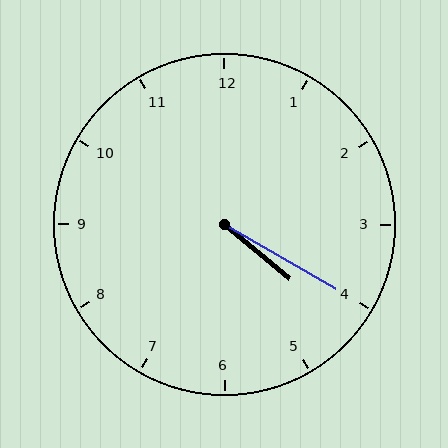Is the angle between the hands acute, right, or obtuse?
It is acute.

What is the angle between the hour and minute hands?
Approximately 10 degrees.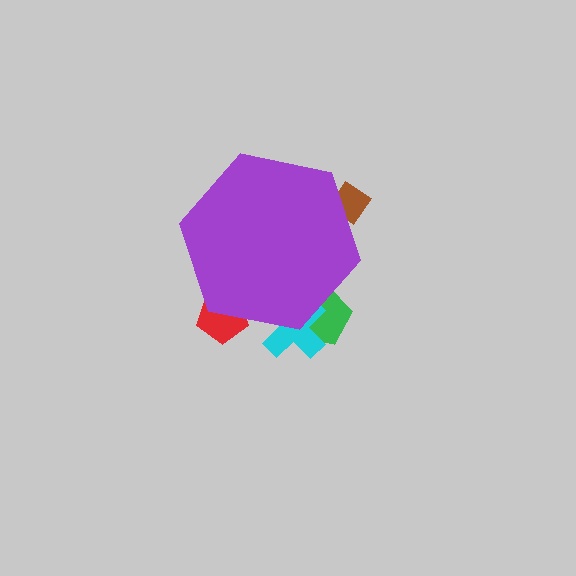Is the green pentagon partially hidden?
Yes, the green pentagon is partially hidden behind the purple hexagon.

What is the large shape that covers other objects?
A purple hexagon.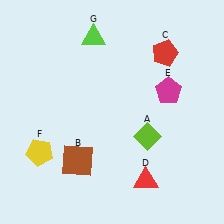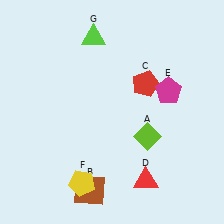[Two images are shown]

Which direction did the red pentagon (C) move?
The red pentagon (C) moved down.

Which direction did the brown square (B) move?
The brown square (B) moved down.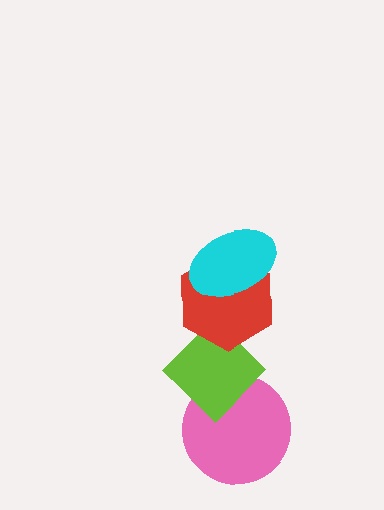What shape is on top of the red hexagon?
The cyan ellipse is on top of the red hexagon.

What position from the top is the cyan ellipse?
The cyan ellipse is 1st from the top.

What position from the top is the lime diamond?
The lime diamond is 3rd from the top.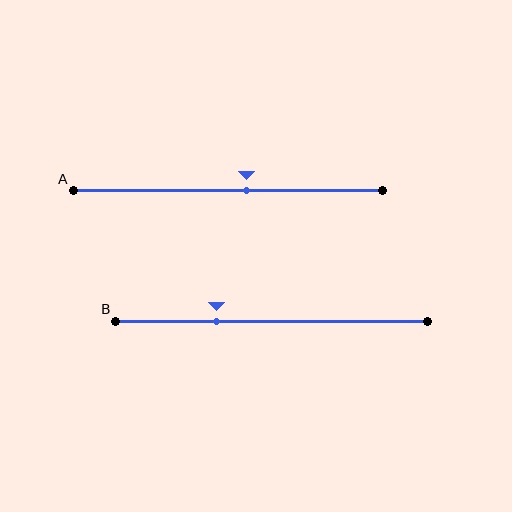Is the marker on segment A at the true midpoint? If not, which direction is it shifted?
No, the marker on segment A is shifted to the right by about 6% of the segment length.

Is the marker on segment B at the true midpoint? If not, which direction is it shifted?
No, the marker on segment B is shifted to the left by about 17% of the segment length.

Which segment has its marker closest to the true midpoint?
Segment A has its marker closest to the true midpoint.